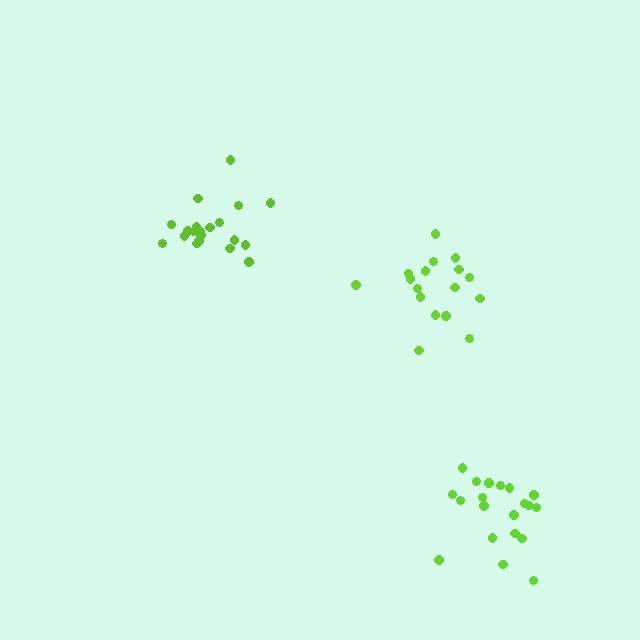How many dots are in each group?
Group 1: 17 dots, Group 2: 20 dots, Group 3: 20 dots (57 total).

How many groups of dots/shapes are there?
There are 3 groups.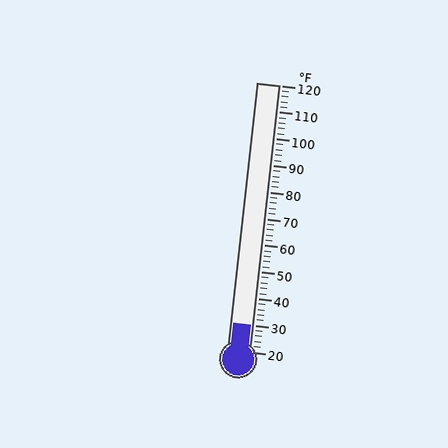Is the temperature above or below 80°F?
The temperature is below 80°F.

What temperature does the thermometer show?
The thermometer shows approximately 30°F.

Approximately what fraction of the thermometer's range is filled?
The thermometer is filled to approximately 10% of its range.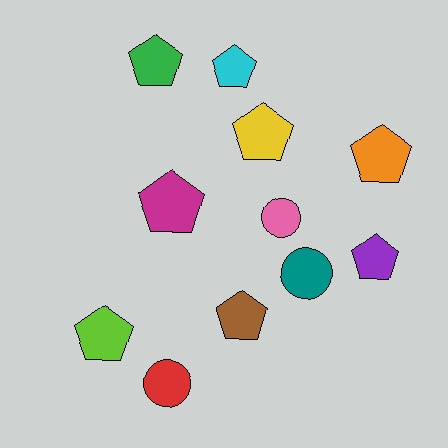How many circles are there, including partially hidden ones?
There are 3 circles.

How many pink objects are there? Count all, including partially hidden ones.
There is 1 pink object.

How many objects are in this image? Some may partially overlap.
There are 11 objects.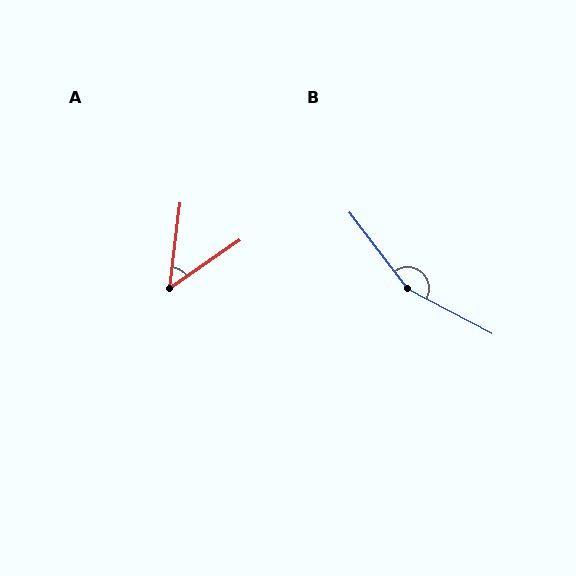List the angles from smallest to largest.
A (48°), B (155°).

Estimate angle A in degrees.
Approximately 48 degrees.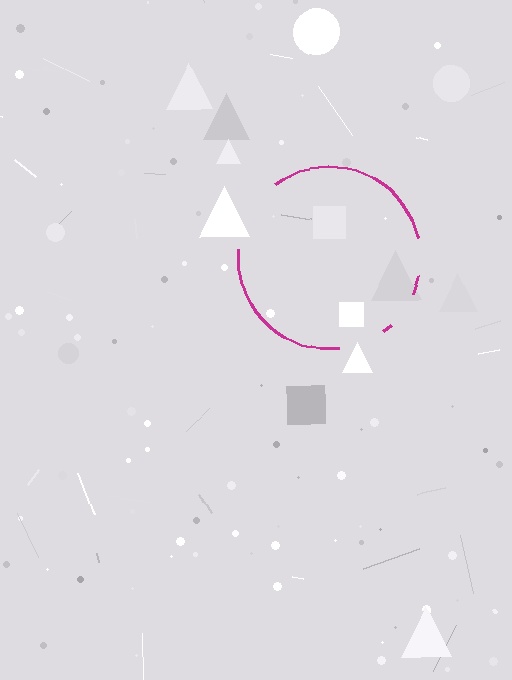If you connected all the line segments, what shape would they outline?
They would outline a circle.